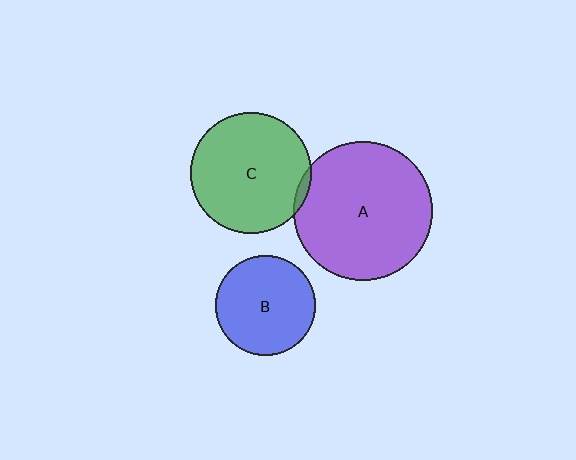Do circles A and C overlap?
Yes.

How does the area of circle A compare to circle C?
Approximately 1.3 times.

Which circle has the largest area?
Circle A (purple).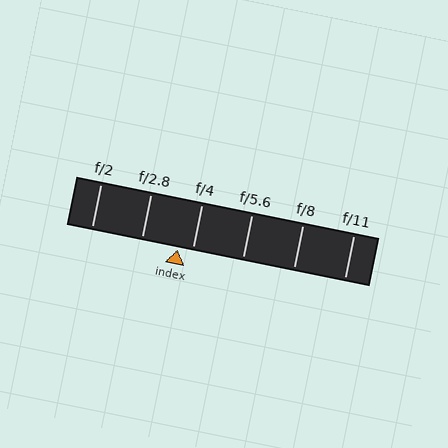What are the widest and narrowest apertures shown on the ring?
The widest aperture shown is f/2 and the narrowest is f/11.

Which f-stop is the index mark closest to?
The index mark is closest to f/4.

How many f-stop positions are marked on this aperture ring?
There are 6 f-stop positions marked.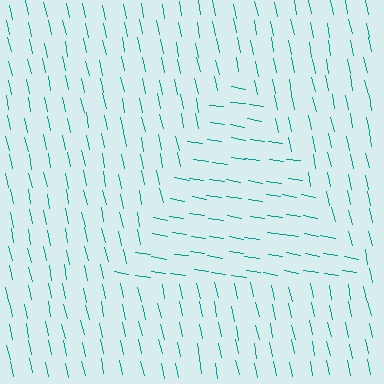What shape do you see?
I see a triangle.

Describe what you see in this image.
The image is filled with small teal line segments. A triangle region in the image has lines oriented differently from the surrounding lines, creating a visible texture boundary.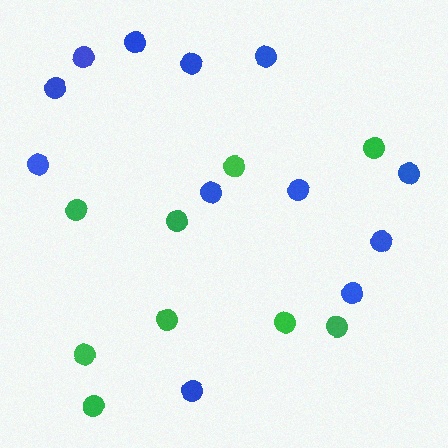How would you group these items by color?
There are 2 groups: one group of green circles (9) and one group of blue circles (12).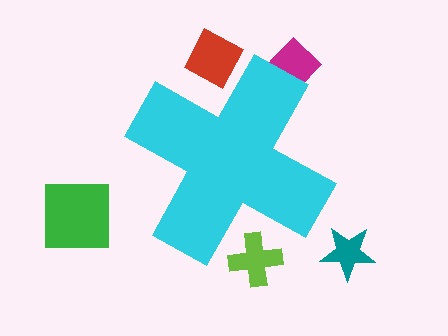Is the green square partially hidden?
No, the green square is fully visible.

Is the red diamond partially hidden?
Yes, the red diamond is partially hidden behind the cyan cross.